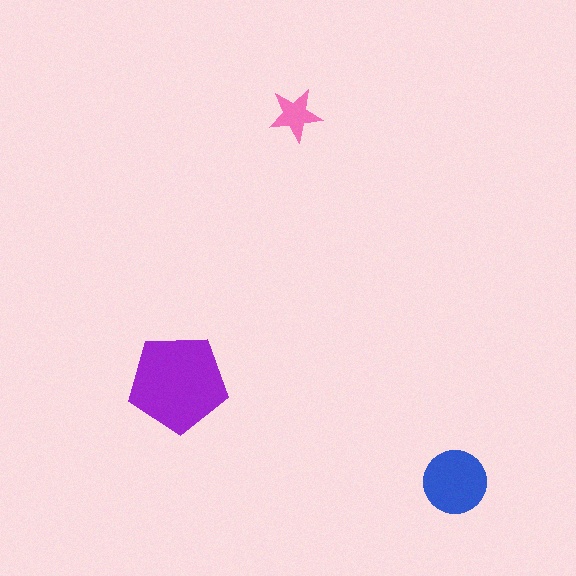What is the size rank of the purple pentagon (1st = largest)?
1st.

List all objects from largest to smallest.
The purple pentagon, the blue circle, the pink star.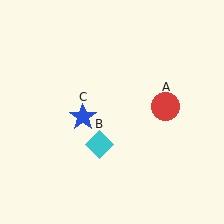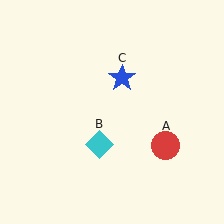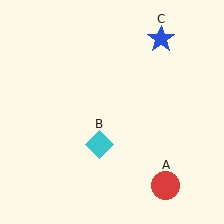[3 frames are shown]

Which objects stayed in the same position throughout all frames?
Cyan diamond (object B) remained stationary.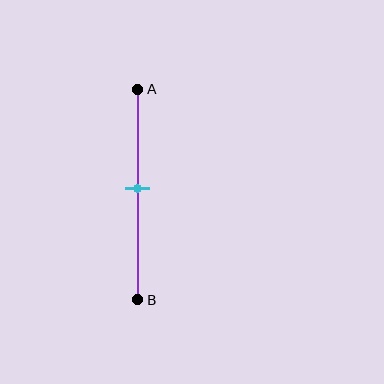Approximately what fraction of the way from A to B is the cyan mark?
The cyan mark is approximately 45% of the way from A to B.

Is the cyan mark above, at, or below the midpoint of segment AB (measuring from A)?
The cyan mark is approximately at the midpoint of segment AB.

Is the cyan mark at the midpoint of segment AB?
Yes, the mark is approximately at the midpoint.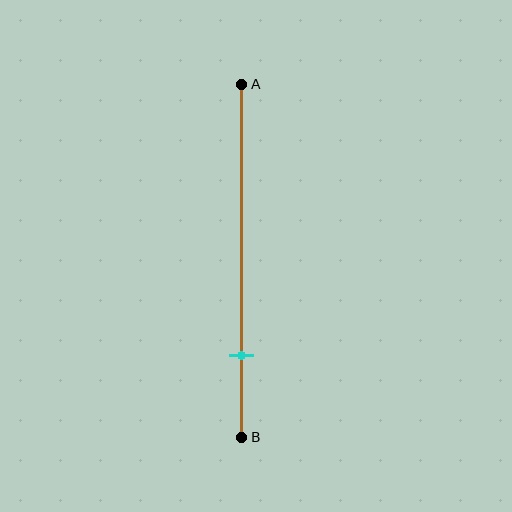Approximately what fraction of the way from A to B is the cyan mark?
The cyan mark is approximately 75% of the way from A to B.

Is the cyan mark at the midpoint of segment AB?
No, the mark is at about 75% from A, not at the 50% midpoint.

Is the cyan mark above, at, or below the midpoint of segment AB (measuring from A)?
The cyan mark is below the midpoint of segment AB.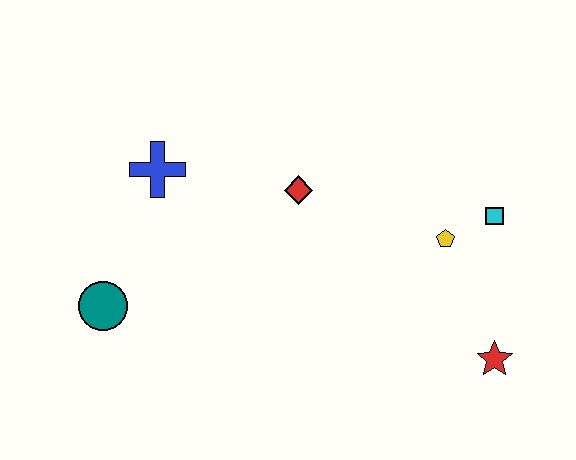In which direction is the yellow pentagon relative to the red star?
The yellow pentagon is above the red star.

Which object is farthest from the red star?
The teal circle is farthest from the red star.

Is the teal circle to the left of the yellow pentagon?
Yes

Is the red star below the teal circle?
Yes